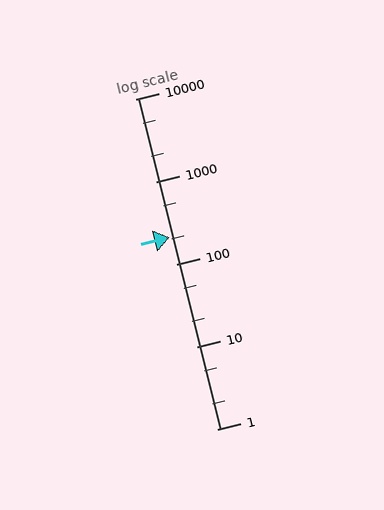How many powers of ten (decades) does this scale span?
The scale spans 4 decades, from 1 to 10000.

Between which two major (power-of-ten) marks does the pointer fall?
The pointer is between 100 and 1000.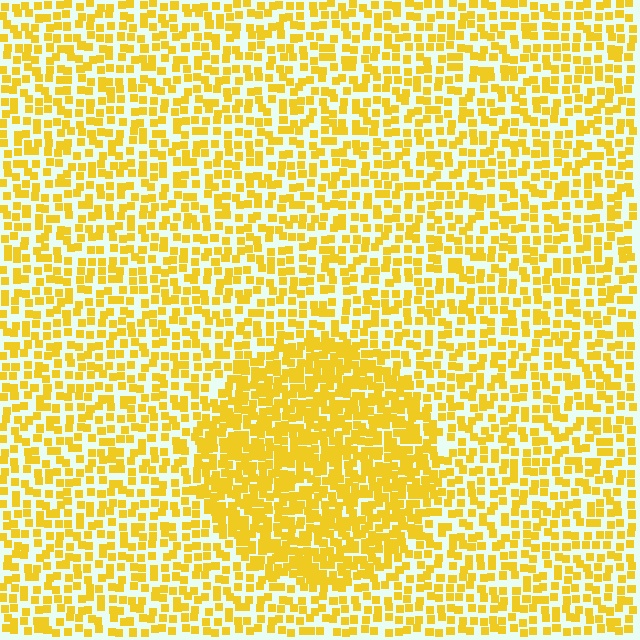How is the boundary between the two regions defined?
The boundary is defined by a change in element density (approximately 1.8x ratio). All elements are the same color, size, and shape.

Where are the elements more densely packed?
The elements are more densely packed inside the circle boundary.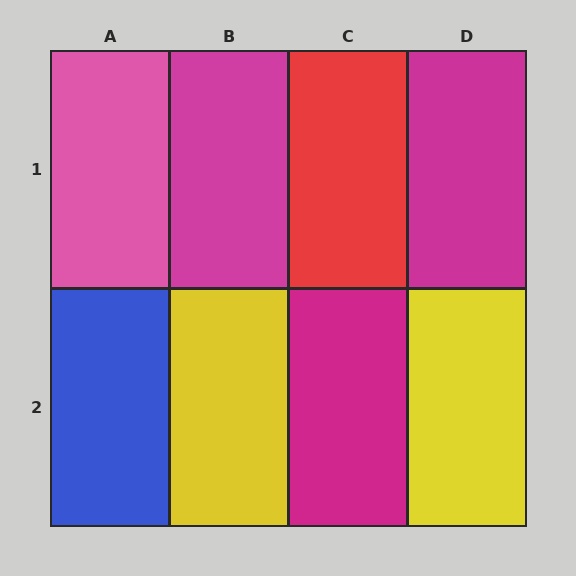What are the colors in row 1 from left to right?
Pink, magenta, red, magenta.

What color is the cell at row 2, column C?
Magenta.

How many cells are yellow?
2 cells are yellow.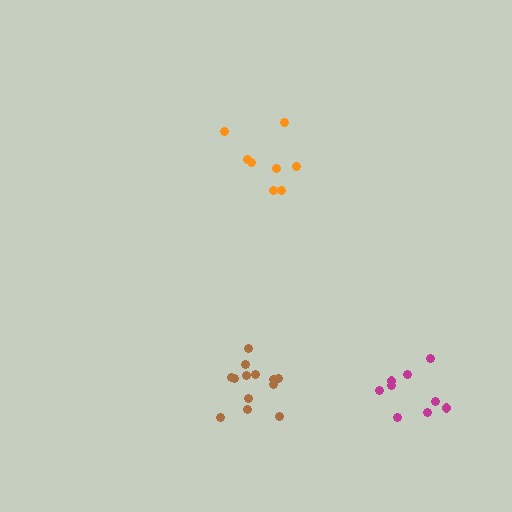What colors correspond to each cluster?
The clusters are colored: orange, magenta, brown.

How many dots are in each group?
Group 1: 8 dots, Group 2: 9 dots, Group 3: 13 dots (30 total).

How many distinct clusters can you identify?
There are 3 distinct clusters.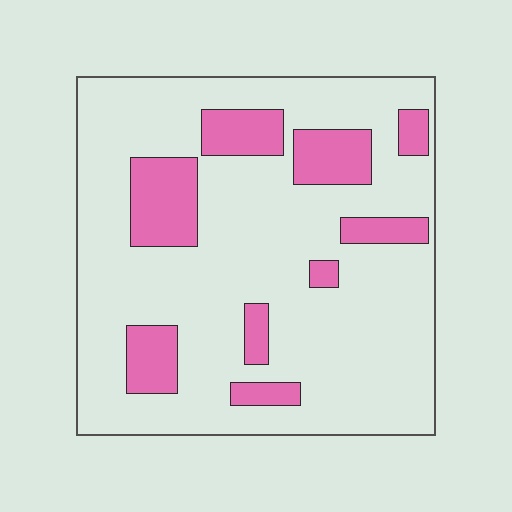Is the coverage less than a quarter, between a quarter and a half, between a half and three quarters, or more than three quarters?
Less than a quarter.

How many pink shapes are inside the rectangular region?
9.